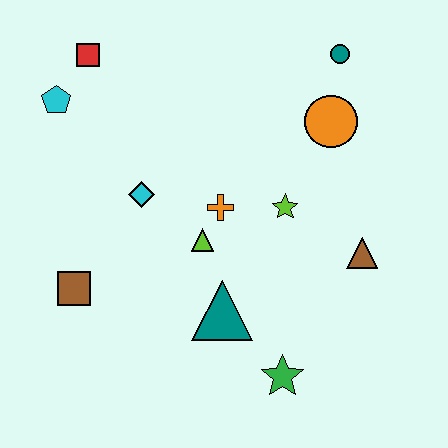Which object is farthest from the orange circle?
The brown square is farthest from the orange circle.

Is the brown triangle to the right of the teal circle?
Yes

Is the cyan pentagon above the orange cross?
Yes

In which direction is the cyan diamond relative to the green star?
The cyan diamond is above the green star.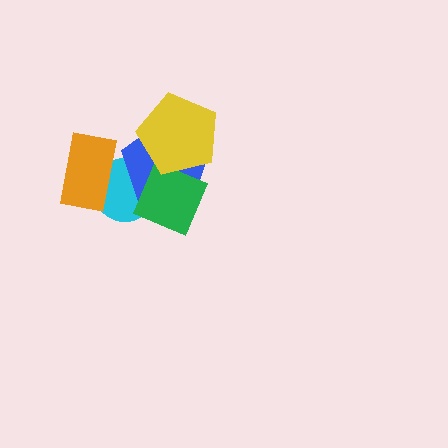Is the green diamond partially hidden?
Yes, it is partially covered by another shape.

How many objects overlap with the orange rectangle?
1 object overlaps with the orange rectangle.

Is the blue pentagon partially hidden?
Yes, it is partially covered by another shape.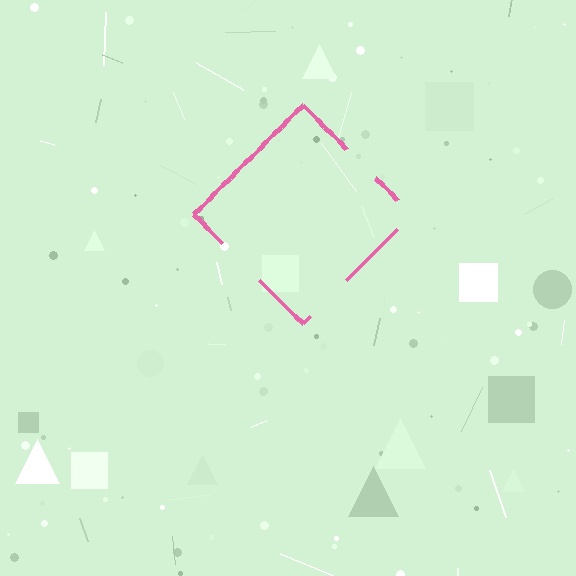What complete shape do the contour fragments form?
The contour fragments form a diamond.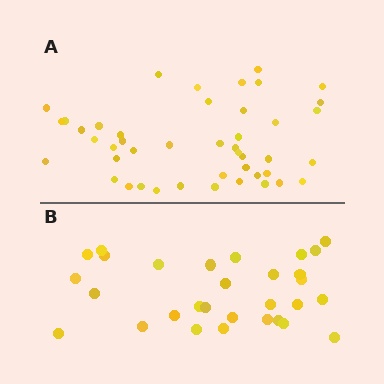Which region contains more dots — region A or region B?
Region A (the top region) has more dots.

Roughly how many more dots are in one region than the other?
Region A has approximately 15 more dots than region B.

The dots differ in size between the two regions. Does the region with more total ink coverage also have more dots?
No. Region B has more total ink coverage because its dots are larger, but region A actually contains more individual dots. Total area can be misleading — the number of items is what matters here.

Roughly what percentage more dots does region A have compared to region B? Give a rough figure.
About 50% more.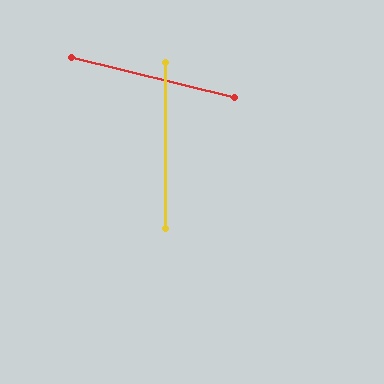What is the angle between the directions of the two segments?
Approximately 76 degrees.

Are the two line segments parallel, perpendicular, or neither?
Neither parallel nor perpendicular — they differ by about 76°.